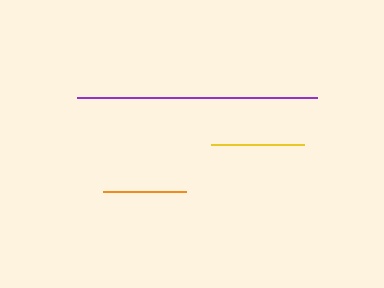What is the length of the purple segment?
The purple segment is approximately 241 pixels long.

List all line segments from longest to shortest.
From longest to shortest: purple, yellow, orange.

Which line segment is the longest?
The purple line is the longest at approximately 241 pixels.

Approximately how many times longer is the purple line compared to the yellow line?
The purple line is approximately 2.6 times the length of the yellow line.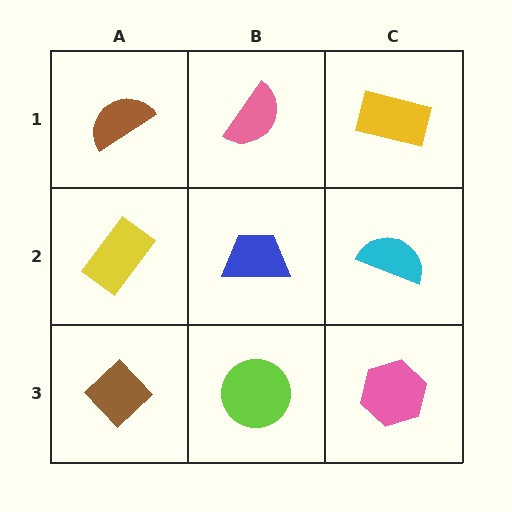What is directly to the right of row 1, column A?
A pink semicircle.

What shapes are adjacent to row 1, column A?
A yellow rectangle (row 2, column A), a pink semicircle (row 1, column B).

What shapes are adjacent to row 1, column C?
A cyan semicircle (row 2, column C), a pink semicircle (row 1, column B).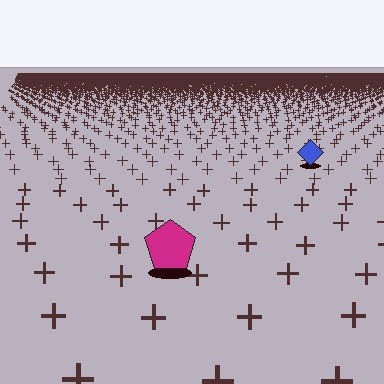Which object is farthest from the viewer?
The blue diamond is farthest from the viewer. It appears smaller and the ground texture around it is denser.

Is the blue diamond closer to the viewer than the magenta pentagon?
No. The magenta pentagon is closer — you can tell from the texture gradient: the ground texture is coarser near it.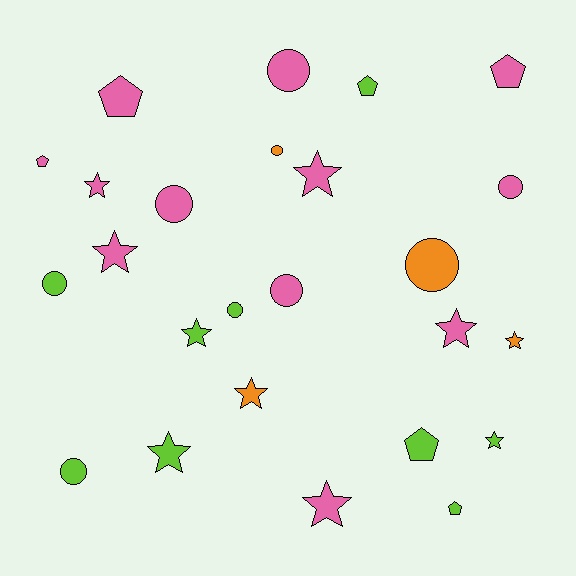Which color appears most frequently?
Pink, with 12 objects.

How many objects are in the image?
There are 25 objects.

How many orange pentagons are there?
There are no orange pentagons.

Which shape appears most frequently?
Star, with 10 objects.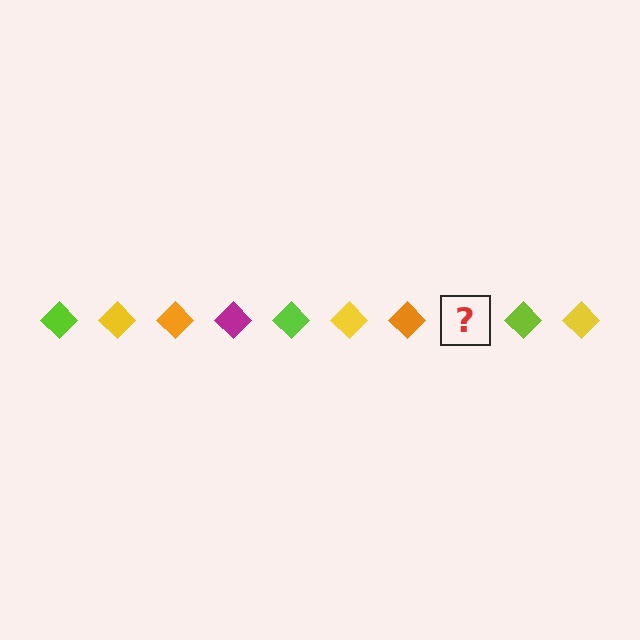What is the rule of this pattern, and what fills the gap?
The rule is that the pattern cycles through lime, yellow, orange, magenta diamonds. The gap should be filled with a magenta diamond.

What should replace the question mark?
The question mark should be replaced with a magenta diamond.